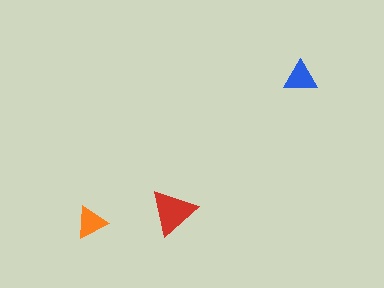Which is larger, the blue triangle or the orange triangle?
The blue one.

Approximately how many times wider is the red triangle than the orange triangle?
About 1.5 times wider.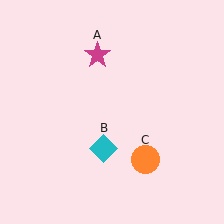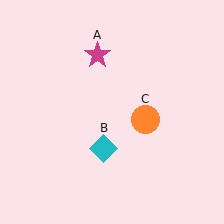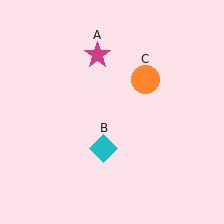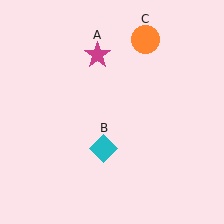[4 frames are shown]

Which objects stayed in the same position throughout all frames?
Magenta star (object A) and cyan diamond (object B) remained stationary.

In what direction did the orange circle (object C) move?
The orange circle (object C) moved up.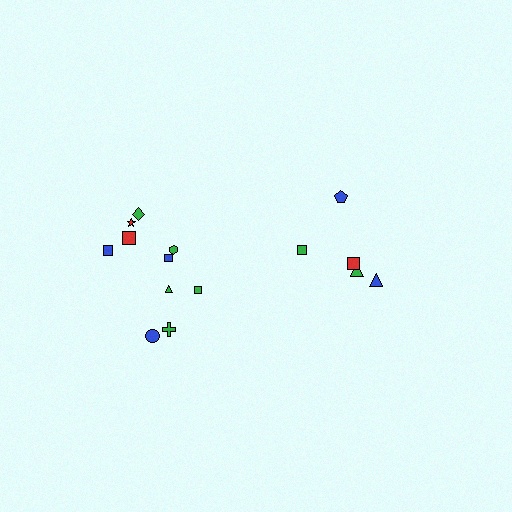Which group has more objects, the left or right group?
The left group.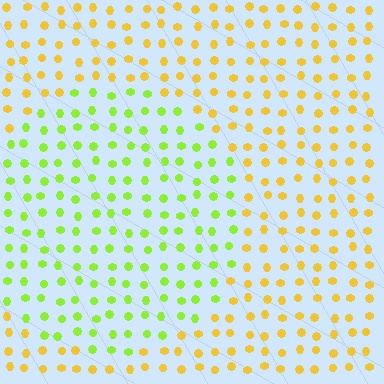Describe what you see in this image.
The image is filled with small yellow elements in a uniform arrangement. A circle-shaped region is visible where the elements are tinted to a slightly different hue, forming a subtle color boundary.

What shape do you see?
I see a circle.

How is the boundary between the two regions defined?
The boundary is defined purely by a slight shift in hue (about 45 degrees). Spacing, size, and orientation are identical on both sides.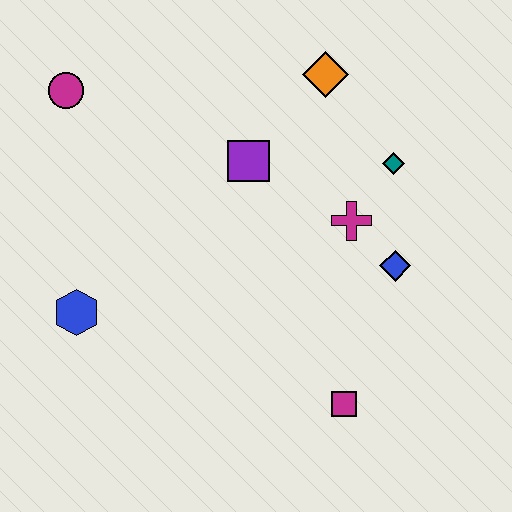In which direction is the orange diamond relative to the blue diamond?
The orange diamond is above the blue diamond.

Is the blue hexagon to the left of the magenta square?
Yes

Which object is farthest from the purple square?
The magenta square is farthest from the purple square.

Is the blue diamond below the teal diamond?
Yes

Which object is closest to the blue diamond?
The magenta cross is closest to the blue diamond.